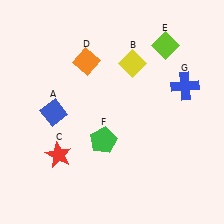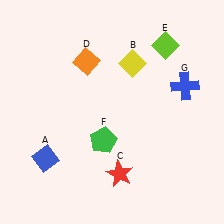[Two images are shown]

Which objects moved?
The objects that moved are: the blue diamond (A), the red star (C).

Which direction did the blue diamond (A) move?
The blue diamond (A) moved down.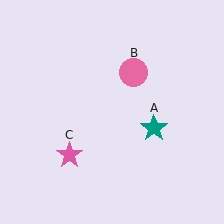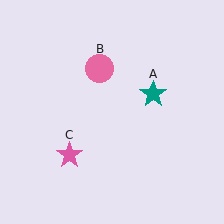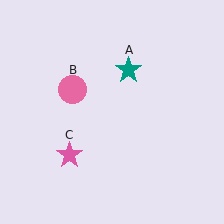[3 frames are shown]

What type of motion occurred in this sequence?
The teal star (object A), pink circle (object B) rotated counterclockwise around the center of the scene.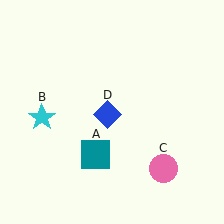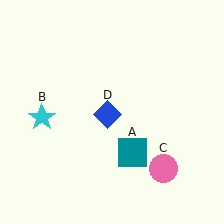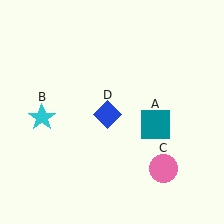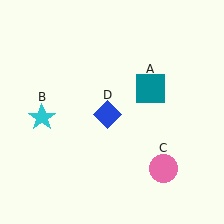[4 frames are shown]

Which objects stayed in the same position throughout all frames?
Cyan star (object B) and pink circle (object C) and blue diamond (object D) remained stationary.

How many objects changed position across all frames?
1 object changed position: teal square (object A).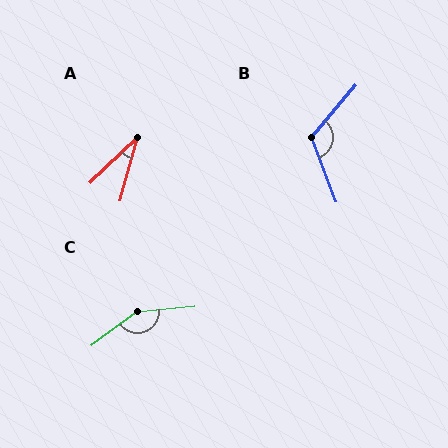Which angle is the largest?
C, at approximately 148 degrees.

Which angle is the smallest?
A, at approximately 31 degrees.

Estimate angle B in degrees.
Approximately 118 degrees.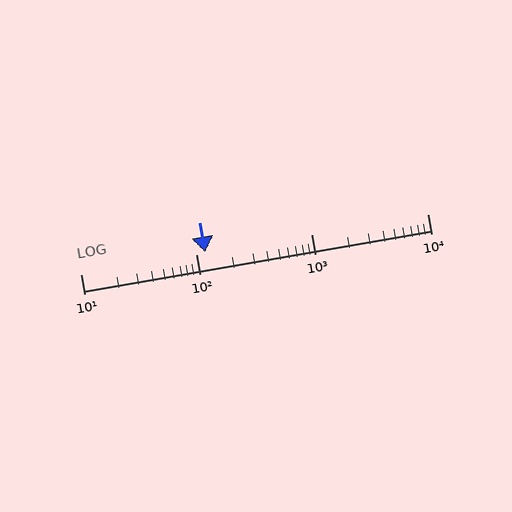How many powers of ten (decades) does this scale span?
The scale spans 3 decades, from 10 to 10000.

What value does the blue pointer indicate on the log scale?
The pointer indicates approximately 120.